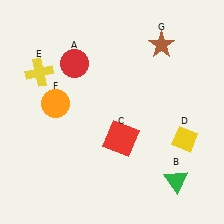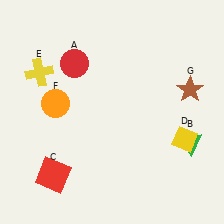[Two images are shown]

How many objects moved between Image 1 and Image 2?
3 objects moved between the two images.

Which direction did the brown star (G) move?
The brown star (G) moved down.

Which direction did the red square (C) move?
The red square (C) moved left.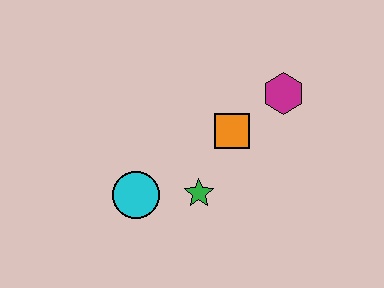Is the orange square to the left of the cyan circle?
No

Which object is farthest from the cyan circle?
The magenta hexagon is farthest from the cyan circle.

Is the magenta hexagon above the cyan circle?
Yes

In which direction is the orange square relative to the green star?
The orange square is above the green star.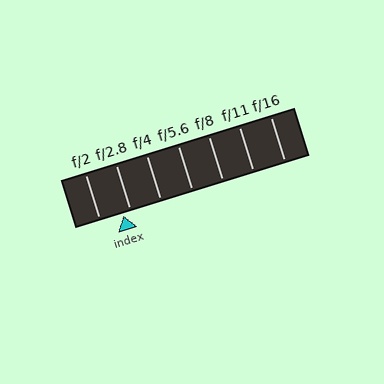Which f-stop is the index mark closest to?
The index mark is closest to f/2.8.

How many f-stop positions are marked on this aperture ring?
There are 7 f-stop positions marked.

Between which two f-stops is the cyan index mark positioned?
The index mark is between f/2 and f/2.8.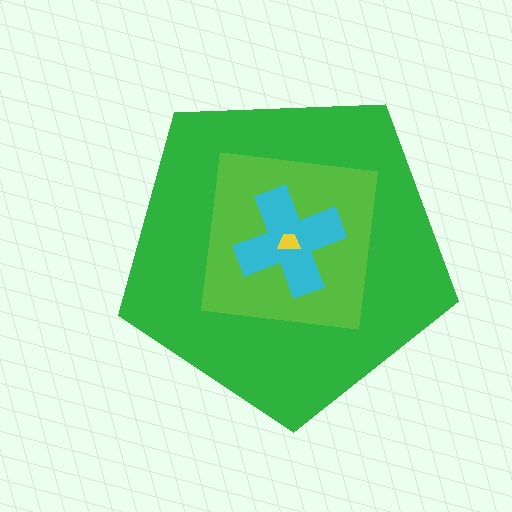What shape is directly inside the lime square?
The cyan cross.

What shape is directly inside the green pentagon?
The lime square.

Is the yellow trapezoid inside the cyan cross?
Yes.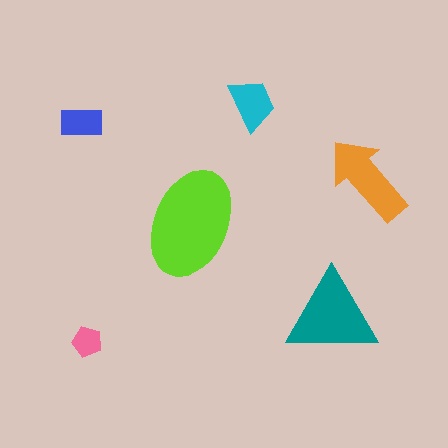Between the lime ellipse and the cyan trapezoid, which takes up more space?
The lime ellipse.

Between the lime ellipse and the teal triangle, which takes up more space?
The lime ellipse.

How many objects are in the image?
There are 6 objects in the image.